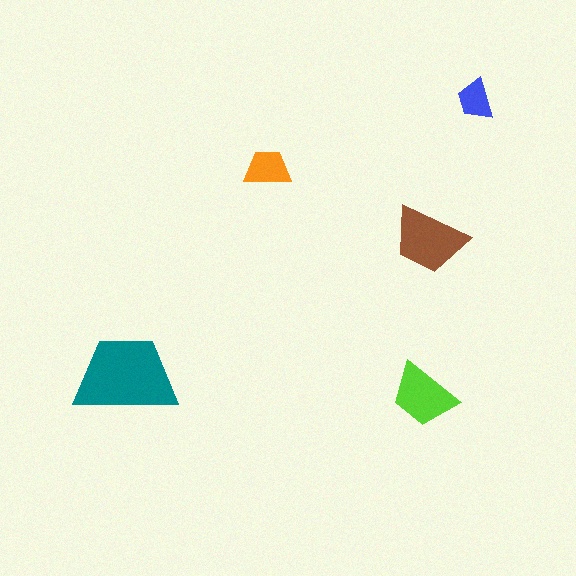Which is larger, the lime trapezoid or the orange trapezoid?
The lime one.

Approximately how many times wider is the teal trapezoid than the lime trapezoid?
About 1.5 times wider.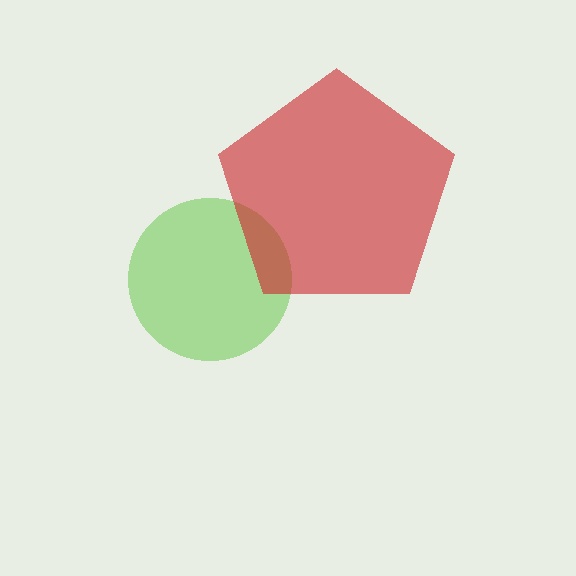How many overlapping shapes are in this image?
There are 2 overlapping shapes in the image.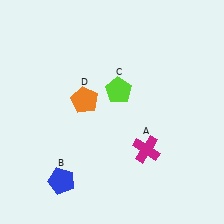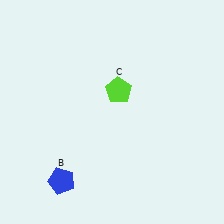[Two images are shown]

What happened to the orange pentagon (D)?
The orange pentagon (D) was removed in Image 2. It was in the top-left area of Image 1.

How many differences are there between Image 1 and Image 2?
There are 2 differences between the two images.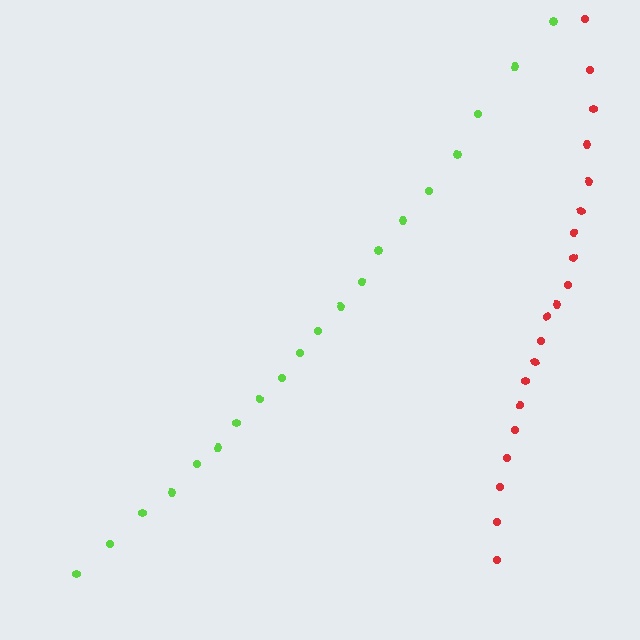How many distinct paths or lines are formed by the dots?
There are 2 distinct paths.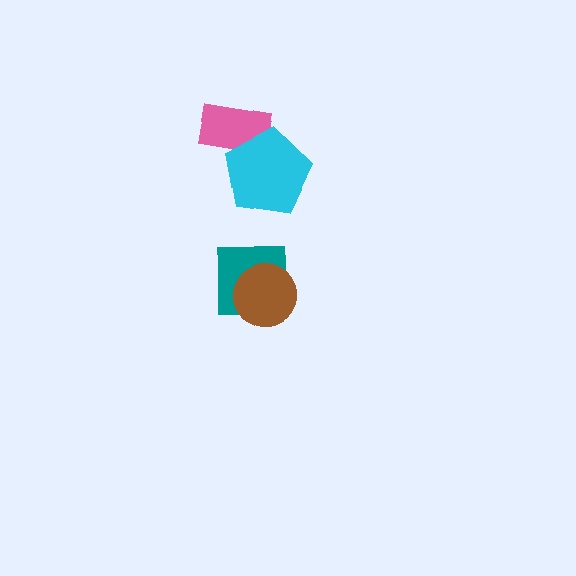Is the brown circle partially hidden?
No, no other shape covers it.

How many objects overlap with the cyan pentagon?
1 object overlaps with the cyan pentagon.